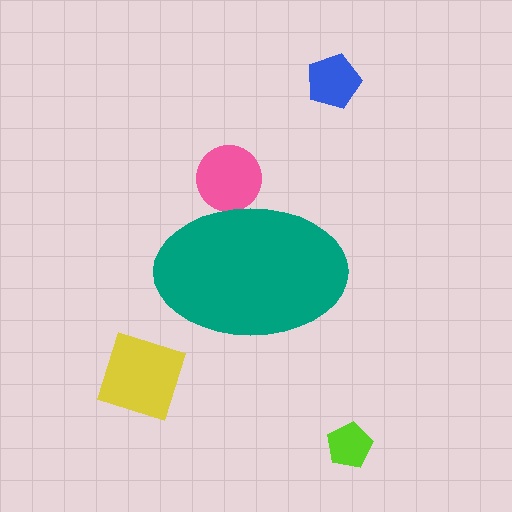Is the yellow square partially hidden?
No, the yellow square is fully visible.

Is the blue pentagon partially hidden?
No, the blue pentagon is fully visible.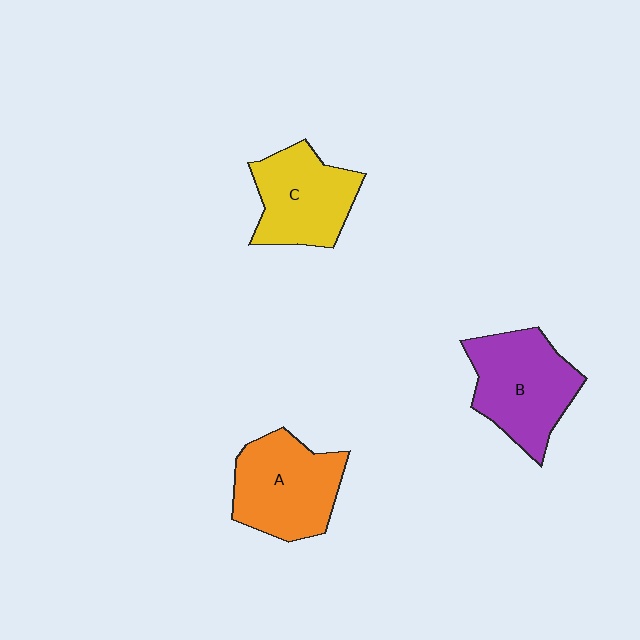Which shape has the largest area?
Shape B (purple).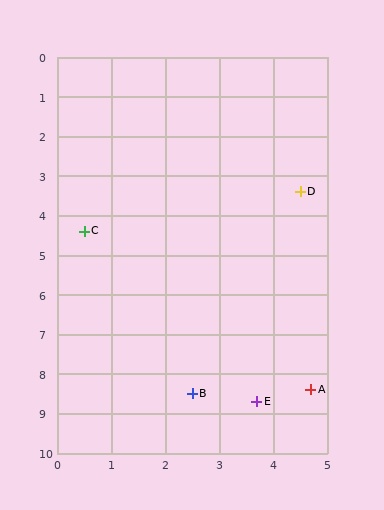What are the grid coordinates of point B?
Point B is at approximately (2.5, 8.5).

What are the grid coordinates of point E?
Point E is at approximately (3.7, 8.7).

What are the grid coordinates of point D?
Point D is at approximately (4.5, 3.4).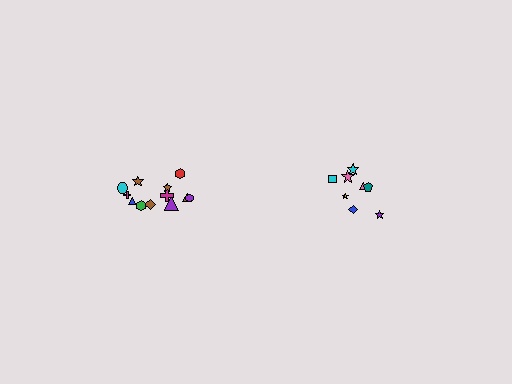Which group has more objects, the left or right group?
The left group.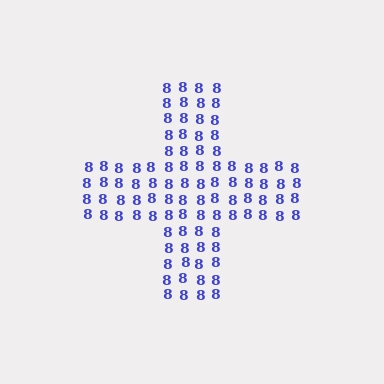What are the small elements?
The small elements are digit 8's.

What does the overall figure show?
The overall figure shows a cross.